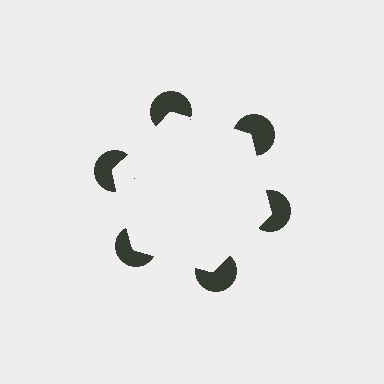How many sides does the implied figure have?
6 sides.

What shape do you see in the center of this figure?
An illusory hexagon — its edges are inferred from the aligned wedge cuts in the pac-man discs, not physically drawn.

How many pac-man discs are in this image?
There are 6 — one at each vertex of the illusory hexagon.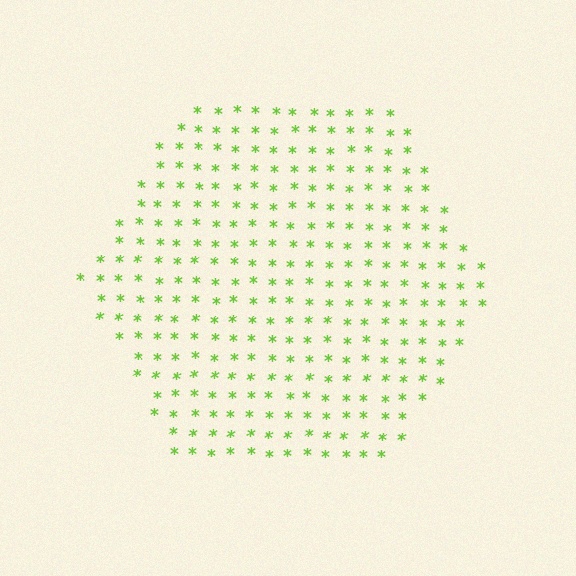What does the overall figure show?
The overall figure shows a hexagon.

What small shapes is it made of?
It is made of small asterisks.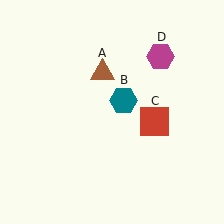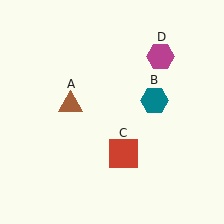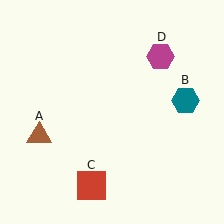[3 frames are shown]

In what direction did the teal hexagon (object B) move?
The teal hexagon (object B) moved right.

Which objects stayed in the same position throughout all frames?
Magenta hexagon (object D) remained stationary.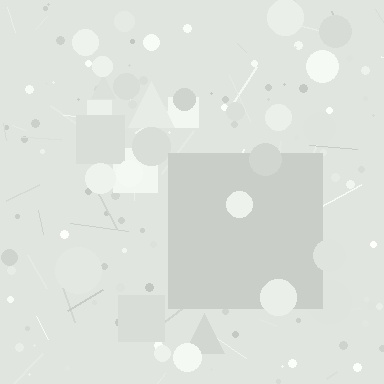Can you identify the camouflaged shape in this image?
The camouflaged shape is a square.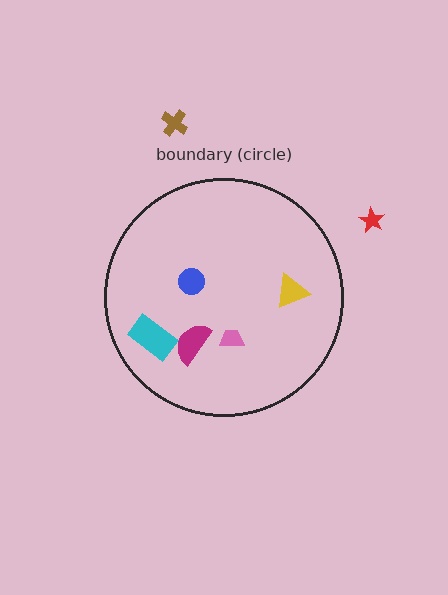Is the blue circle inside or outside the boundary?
Inside.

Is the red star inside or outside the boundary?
Outside.